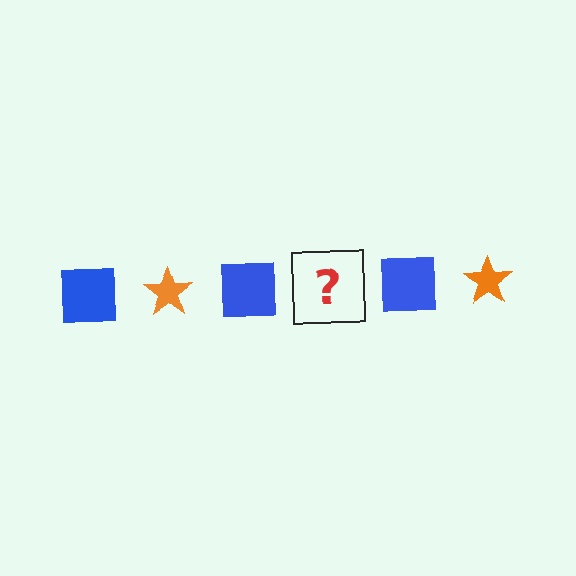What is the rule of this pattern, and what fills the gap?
The rule is that the pattern alternates between blue square and orange star. The gap should be filled with an orange star.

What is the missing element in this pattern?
The missing element is an orange star.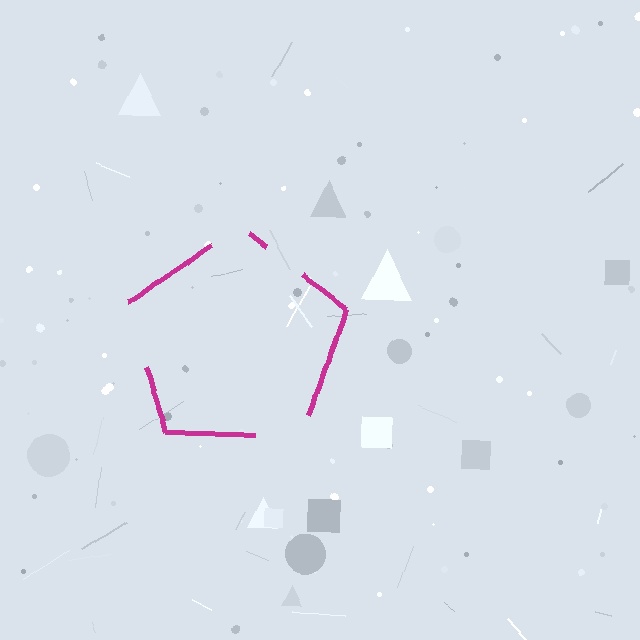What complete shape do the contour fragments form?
The contour fragments form a pentagon.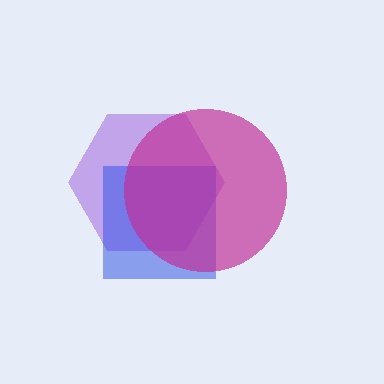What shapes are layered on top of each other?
The layered shapes are: a purple hexagon, a blue square, a magenta circle.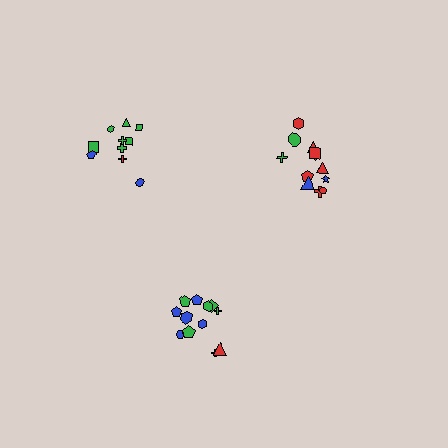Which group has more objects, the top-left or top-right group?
The top-right group.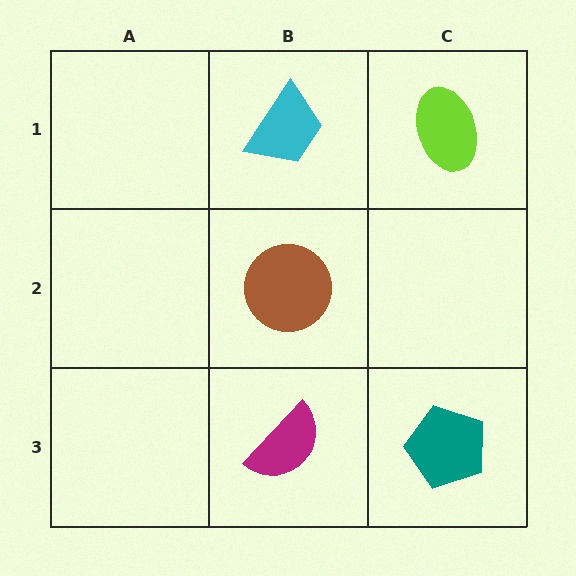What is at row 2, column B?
A brown circle.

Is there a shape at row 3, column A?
No, that cell is empty.